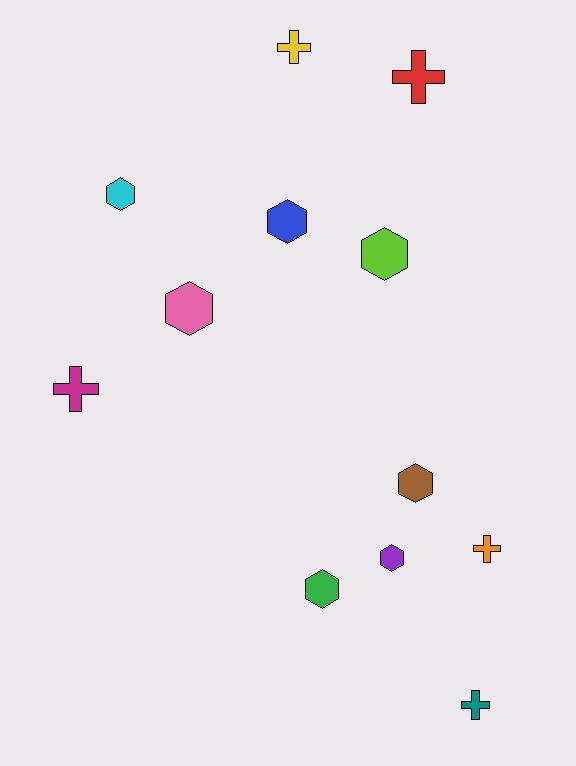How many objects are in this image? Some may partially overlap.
There are 12 objects.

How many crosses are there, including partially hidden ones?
There are 5 crosses.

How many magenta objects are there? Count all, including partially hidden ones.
There is 1 magenta object.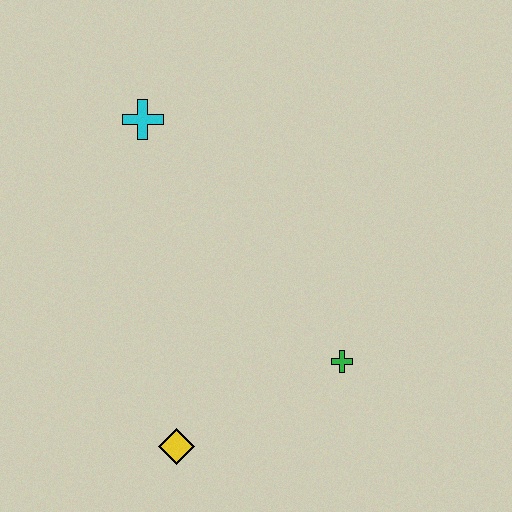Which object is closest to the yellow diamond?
The green cross is closest to the yellow diamond.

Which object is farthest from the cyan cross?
The yellow diamond is farthest from the cyan cross.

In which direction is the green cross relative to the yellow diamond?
The green cross is to the right of the yellow diamond.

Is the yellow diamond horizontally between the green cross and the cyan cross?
Yes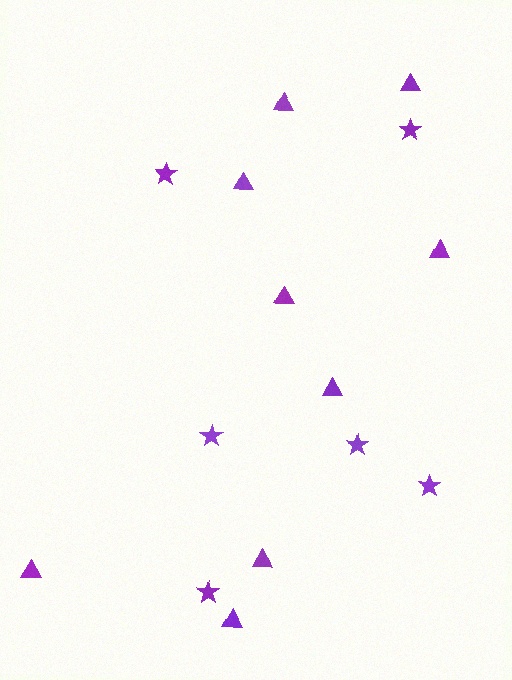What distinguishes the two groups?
There are 2 groups: one group of triangles (9) and one group of stars (6).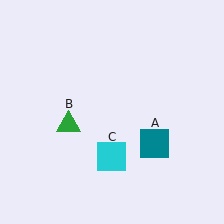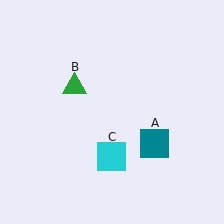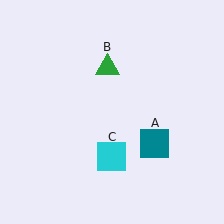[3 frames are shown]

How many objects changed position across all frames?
1 object changed position: green triangle (object B).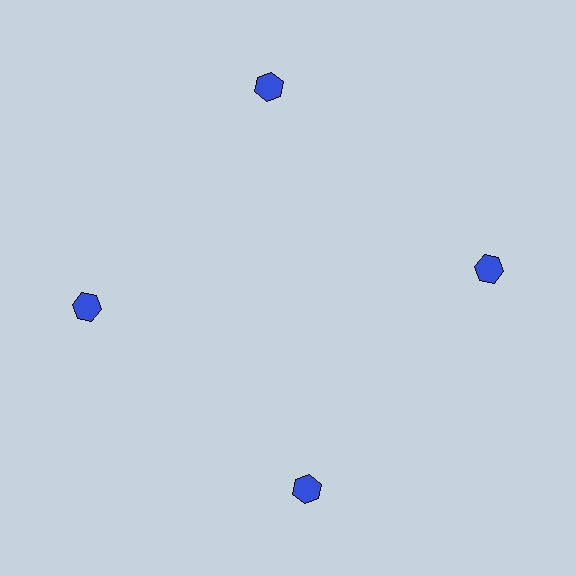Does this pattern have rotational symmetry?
Yes, this pattern has 4-fold rotational symmetry. It looks the same after rotating 90 degrees around the center.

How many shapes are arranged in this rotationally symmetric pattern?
There are 4 shapes, arranged in 4 groups of 1.